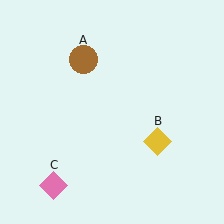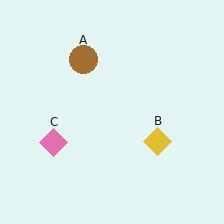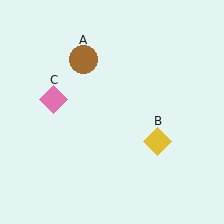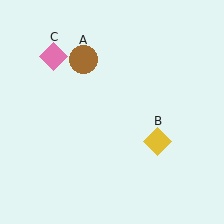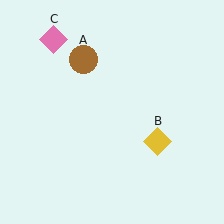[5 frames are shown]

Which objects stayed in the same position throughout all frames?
Brown circle (object A) and yellow diamond (object B) remained stationary.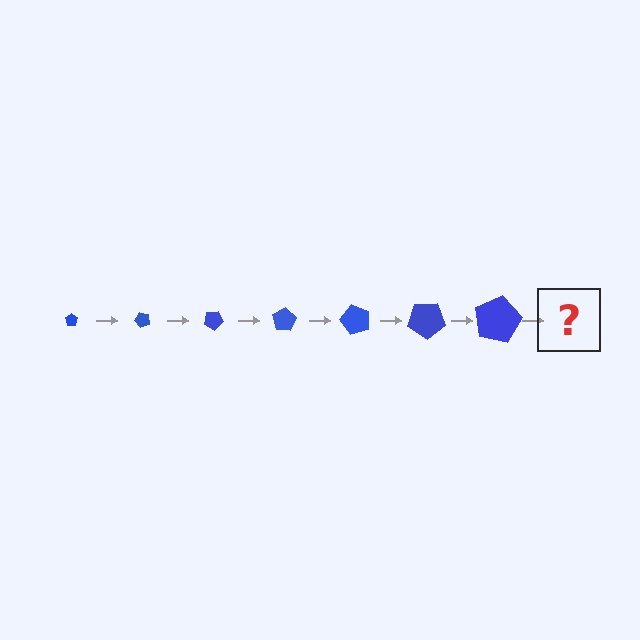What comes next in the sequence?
The next element should be a pentagon, larger than the previous one and rotated 350 degrees from the start.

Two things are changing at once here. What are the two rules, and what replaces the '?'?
The two rules are that the pentagon grows larger each step and it rotates 50 degrees each step. The '?' should be a pentagon, larger than the previous one and rotated 350 degrees from the start.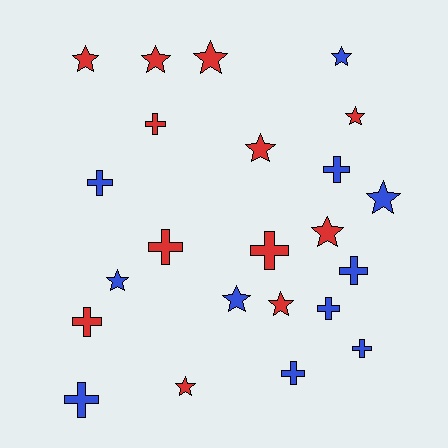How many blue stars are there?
There are 4 blue stars.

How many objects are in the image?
There are 23 objects.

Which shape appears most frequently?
Star, with 12 objects.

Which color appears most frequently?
Red, with 12 objects.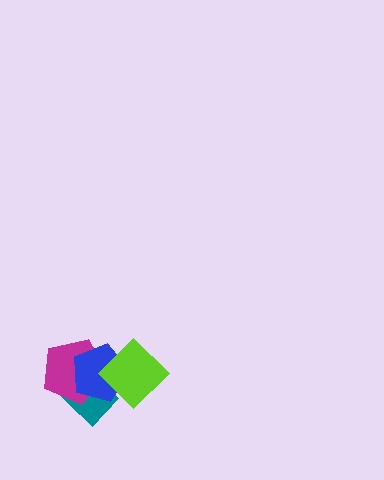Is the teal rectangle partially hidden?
Yes, it is partially covered by another shape.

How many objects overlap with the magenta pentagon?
3 objects overlap with the magenta pentagon.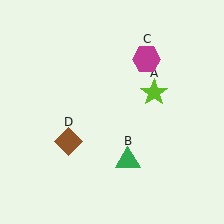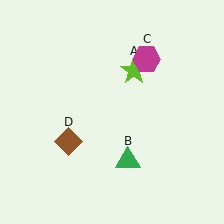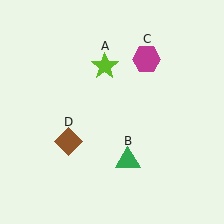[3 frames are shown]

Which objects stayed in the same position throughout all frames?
Green triangle (object B) and magenta hexagon (object C) and brown diamond (object D) remained stationary.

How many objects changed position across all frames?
1 object changed position: lime star (object A).